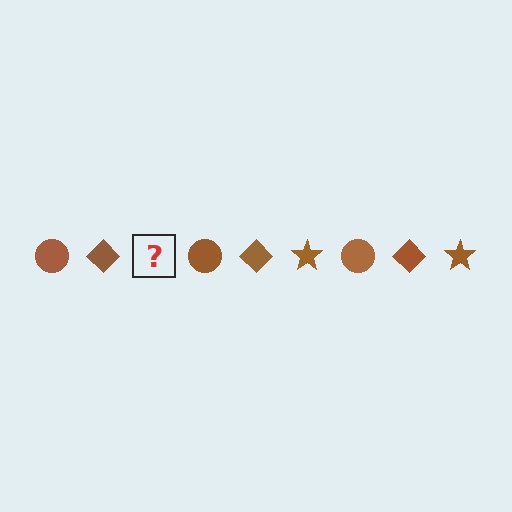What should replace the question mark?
The question mark should be replaced with a brown star.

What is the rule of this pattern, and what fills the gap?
The rule is that the pattern cycles through circle, diamond, star shapes in brown. The gap should be filled with a brown star.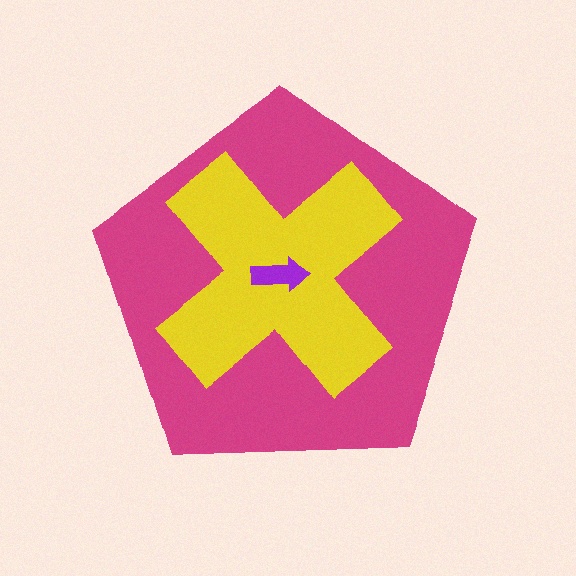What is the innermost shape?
The purple arrow.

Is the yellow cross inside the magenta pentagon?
Yes.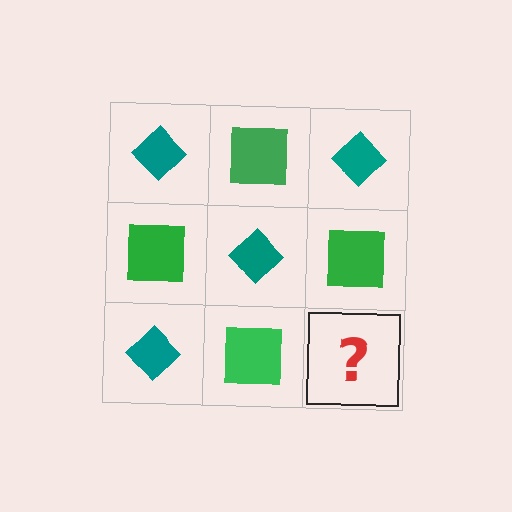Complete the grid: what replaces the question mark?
The question mark should be replaced with a teal diamond.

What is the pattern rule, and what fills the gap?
The rule is that it alternates teal diamond and green square in a checkerboard pattern. The gap should be filled with a teal diamond.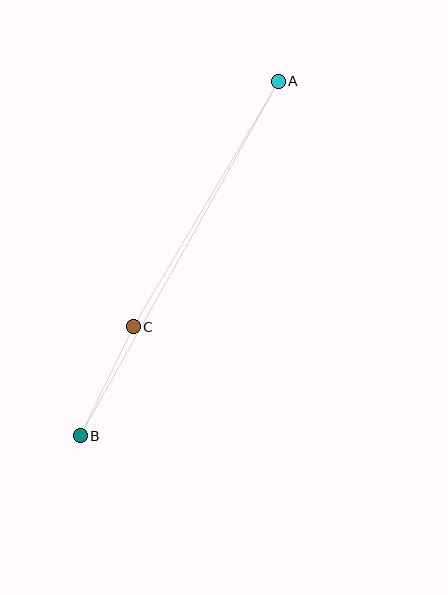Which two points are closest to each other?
Points B and C are closest to each other.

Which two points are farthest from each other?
Points A and B are farthest from each other.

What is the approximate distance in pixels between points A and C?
The distance between A and C is approximately 285 pixels.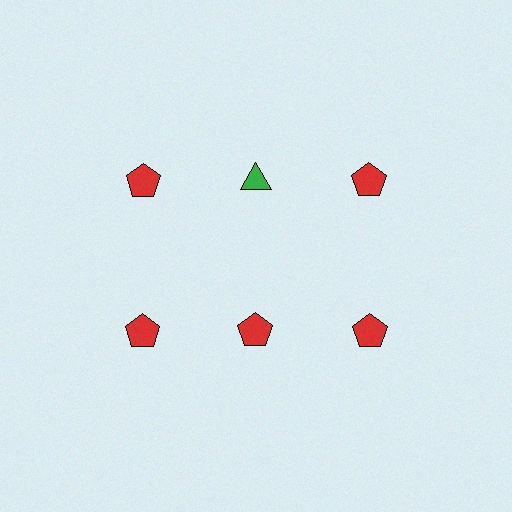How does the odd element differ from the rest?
It differs in both color (green instead of red) and shape (triangle instead of pentagon).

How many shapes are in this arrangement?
There are 6 shapes arranged in a grid pattern.